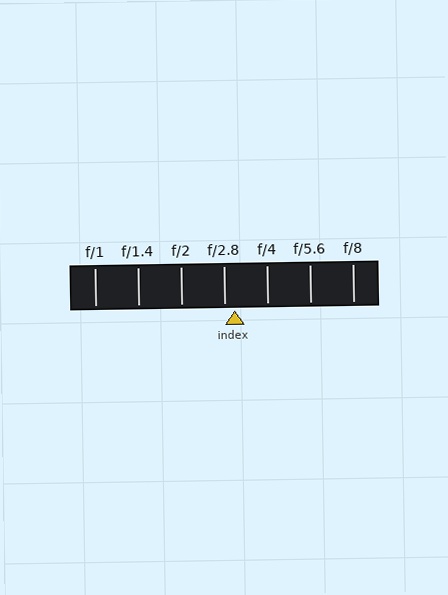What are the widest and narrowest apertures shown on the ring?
The widest aperture shown is f/1 and the narrowest is f/8.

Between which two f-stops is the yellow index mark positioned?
The index mark is between f/2.8 and f/4.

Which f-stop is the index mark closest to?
The index mark is closest to f/2.8.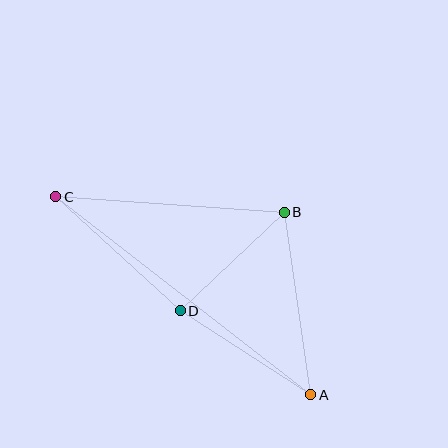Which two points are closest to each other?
Points B and D are closest to each other.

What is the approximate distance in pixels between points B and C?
The distance between B and C is approximately 229 pixels.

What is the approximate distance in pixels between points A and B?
The distance between A and B is approximately 184 pixels.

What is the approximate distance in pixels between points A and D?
The distance between A and D is approximately 155 pixels.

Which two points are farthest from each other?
Points A and C are farthest from each other.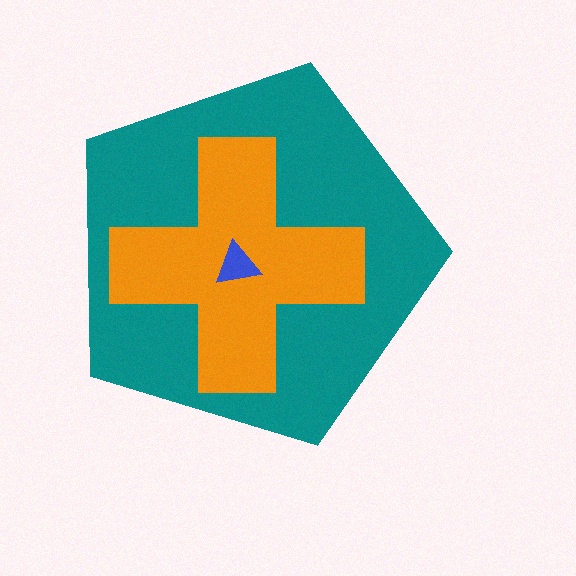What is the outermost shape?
The teal pentagon.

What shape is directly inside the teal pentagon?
The orange cross.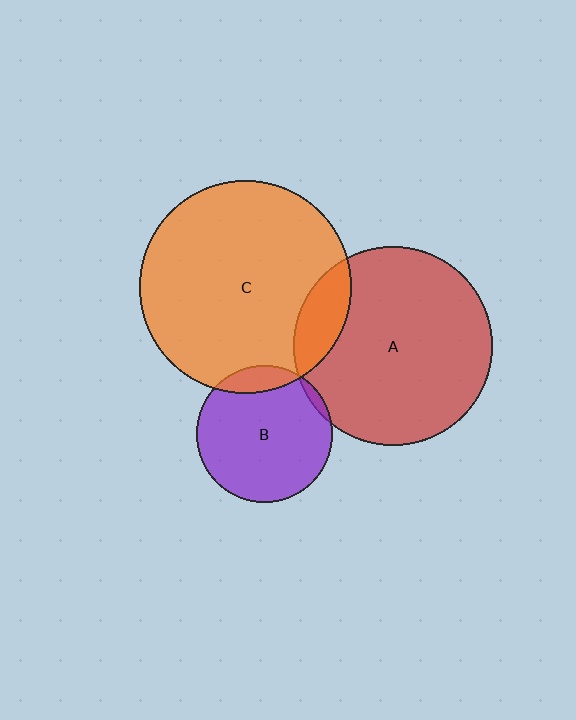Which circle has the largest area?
Circle C (orange).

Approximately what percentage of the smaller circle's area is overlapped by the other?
Approximately 10%.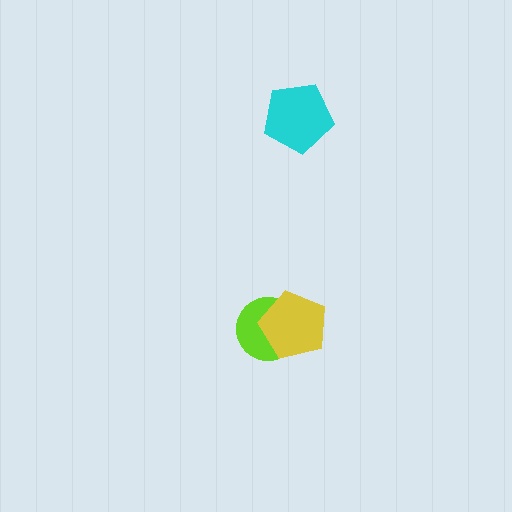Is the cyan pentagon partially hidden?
No, no other shape covers it.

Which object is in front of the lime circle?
The yellow pentagon is in front of the lime circle.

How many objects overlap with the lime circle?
1 object overlaps with the lime circle.